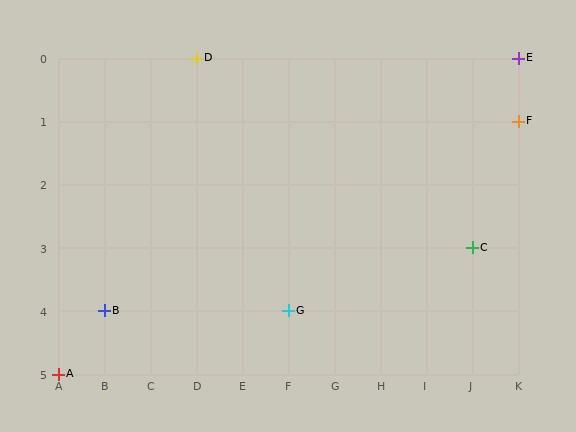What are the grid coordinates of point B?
Point B is at grid coordinates (B, 4).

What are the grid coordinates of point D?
Point D is at grid coordinates (D, 0).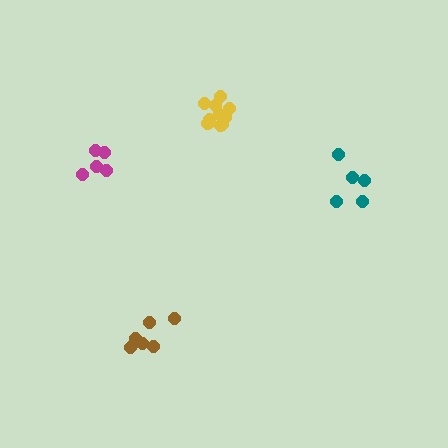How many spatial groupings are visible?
There are 4 spatial groupings.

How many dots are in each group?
Group 1: 11 dots, Group 2: 5 dots, Group 3: 5 dots, Group 4: 7 dots (28 total).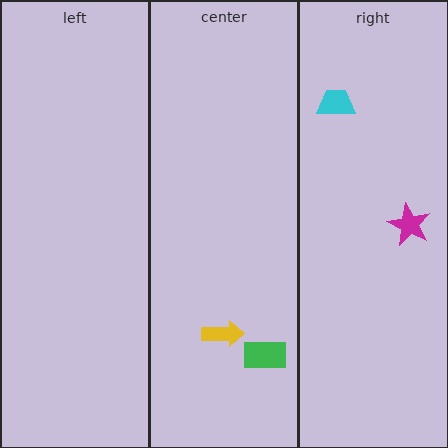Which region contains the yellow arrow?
The center region.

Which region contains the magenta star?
The right region.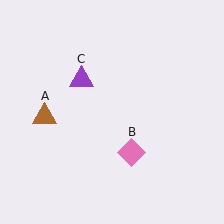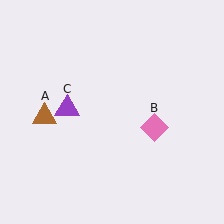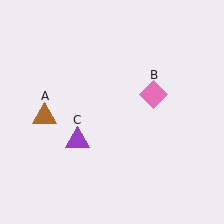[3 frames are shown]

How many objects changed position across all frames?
2 objects changed position: pink diamond (object B), purple triangle (object C).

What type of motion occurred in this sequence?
The pink diamond (object B), purple triangle (object C) rotated counterclockwise around the center of the scene.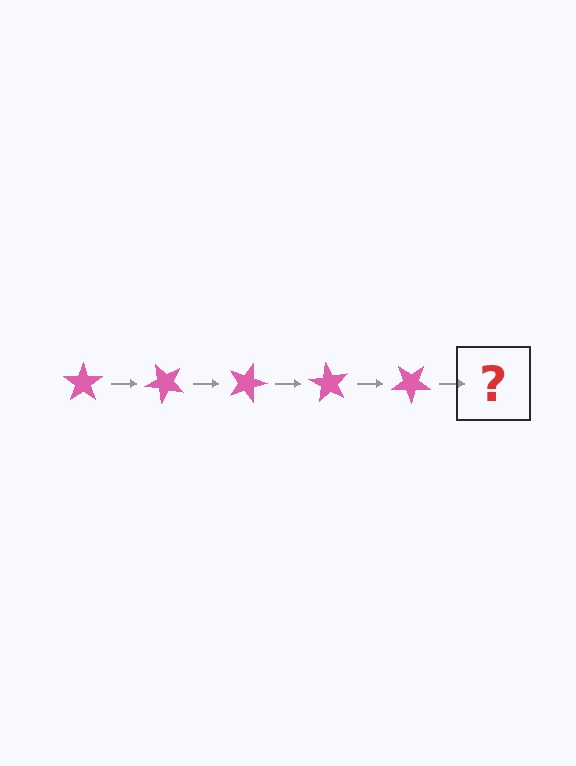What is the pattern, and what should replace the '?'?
The pattern is that the star rotates 45 degrees each step. The '?' should be a pink star rotated 225 degrees.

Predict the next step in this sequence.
The next step is a pink star rotated 225 degrees.